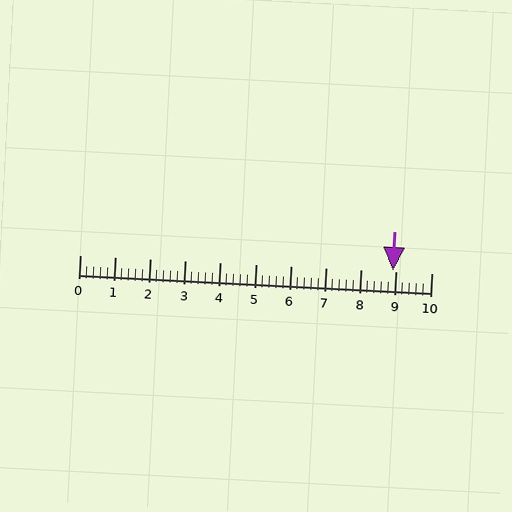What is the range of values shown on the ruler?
The ruler shows values from 0 to 10.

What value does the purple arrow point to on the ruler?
The purple arrow points to approximately 8.9.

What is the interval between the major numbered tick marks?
The major tick marks are spaced 1 units apart.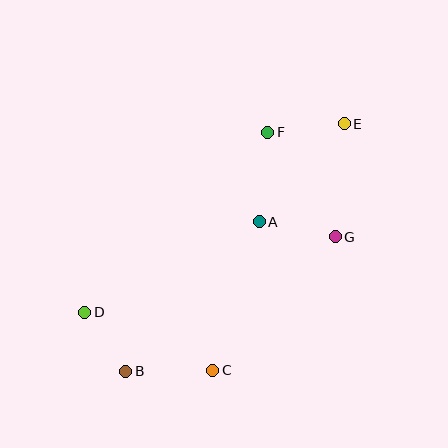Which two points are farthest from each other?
Points B and E are farthest from each other.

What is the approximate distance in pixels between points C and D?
The distance between C and D is approximately 141 pixels.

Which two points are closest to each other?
Points B and D are closest to each other.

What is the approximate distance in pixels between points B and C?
The distance between B and C is approximately 87 pixels.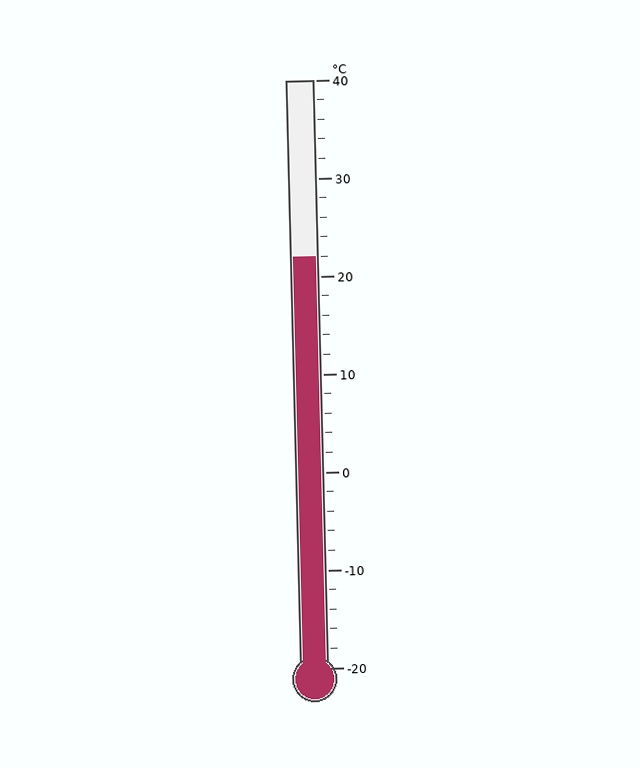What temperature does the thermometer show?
The thermometer shows approximately 22°C.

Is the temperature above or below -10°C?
The temperature is above -10°C.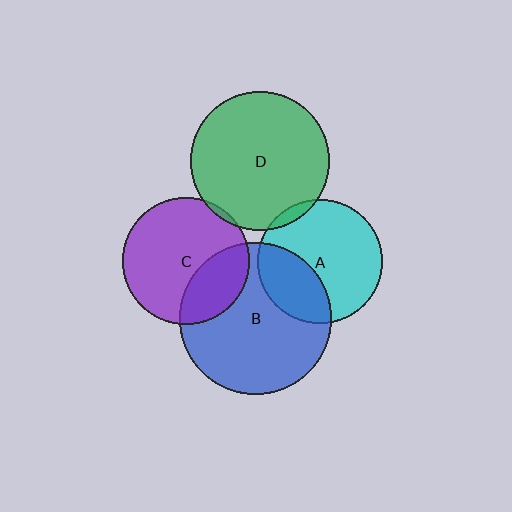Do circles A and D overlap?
Yes.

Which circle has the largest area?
Circle B (blue).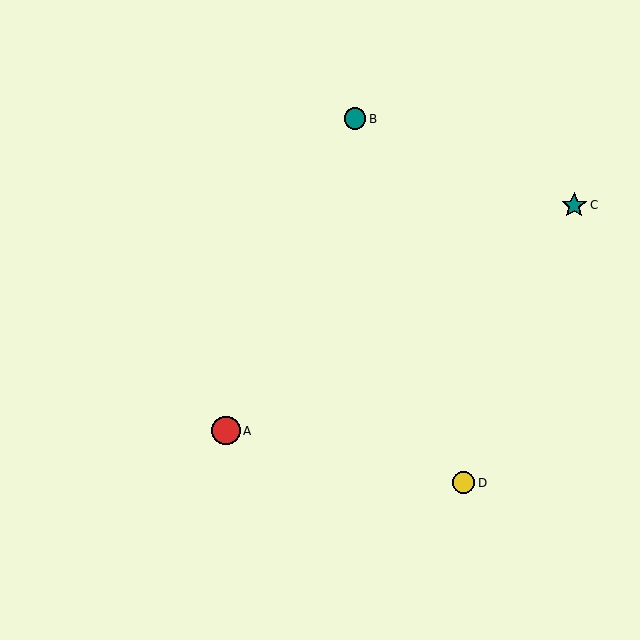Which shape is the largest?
The red circle (labeled A) is the largest.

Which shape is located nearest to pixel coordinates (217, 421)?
The red circle (labeled A) at (226, 431) is nearest to that location.